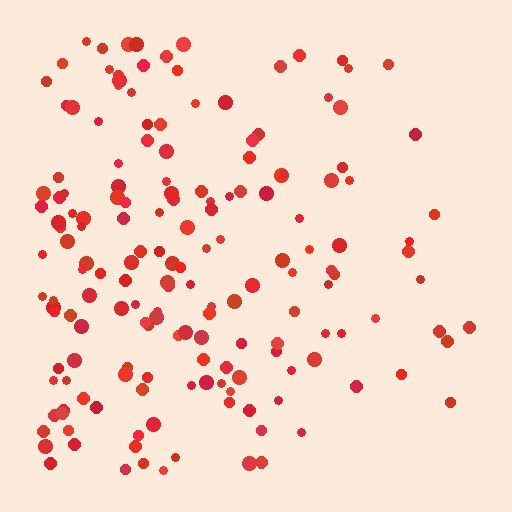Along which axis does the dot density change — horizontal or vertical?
Horizontal.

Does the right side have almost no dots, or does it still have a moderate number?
Still a moderate number, just noticeably fewer than the left.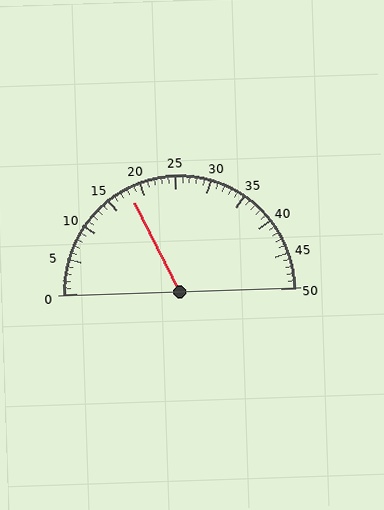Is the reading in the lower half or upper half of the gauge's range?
The reading is in the lower half of the range (0 to 50).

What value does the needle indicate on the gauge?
The needle indicates approximately 18.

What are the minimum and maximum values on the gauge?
The gauge ranges from 0 to 50.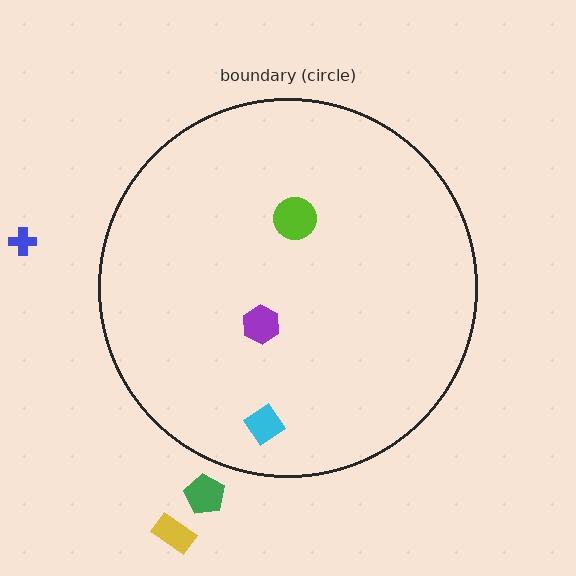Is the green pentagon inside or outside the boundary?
Outside.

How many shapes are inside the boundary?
3 inside, 3 outside.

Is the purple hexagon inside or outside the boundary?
Inside.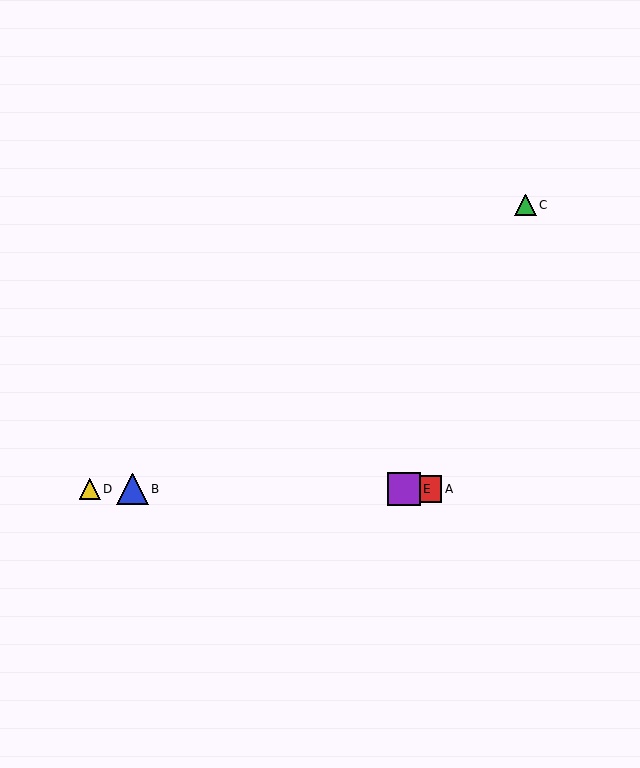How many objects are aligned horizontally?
4 objects (A, B, D, E) are aligned horizontally.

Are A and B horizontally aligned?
Yes, both are at y≈489.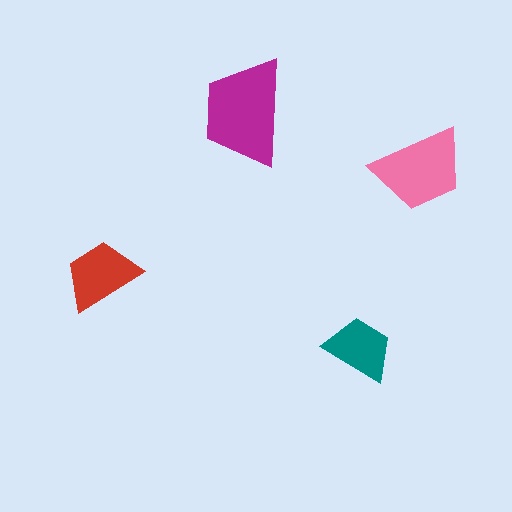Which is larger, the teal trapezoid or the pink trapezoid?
The pink one.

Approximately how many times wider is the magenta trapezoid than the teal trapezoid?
About 1.5 times wider.